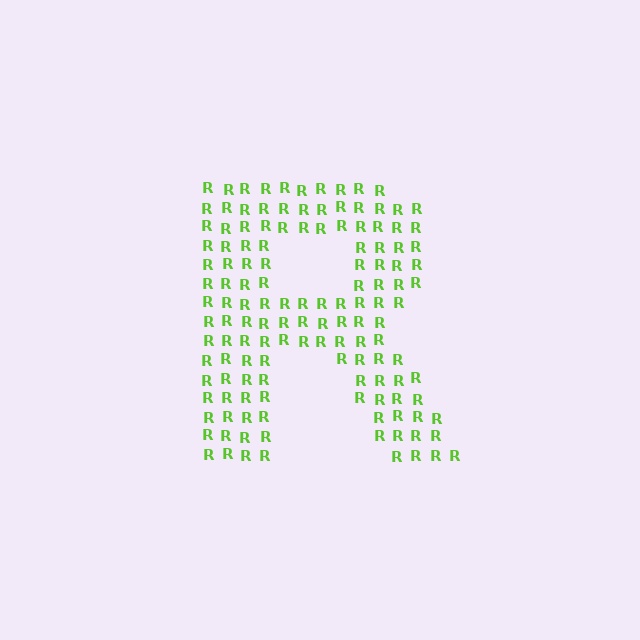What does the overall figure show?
The overall figure shows the letter R.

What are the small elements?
The small elements are letter R's.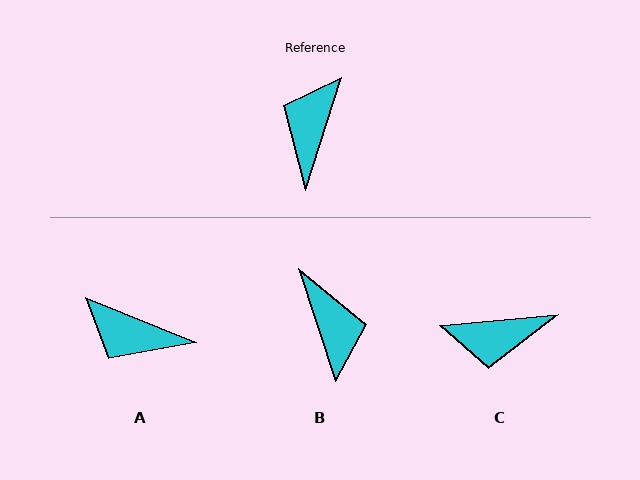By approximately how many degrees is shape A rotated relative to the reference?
Approximately 86 degrees counter-clockwise.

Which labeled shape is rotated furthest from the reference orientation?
B, about 144 degrees away.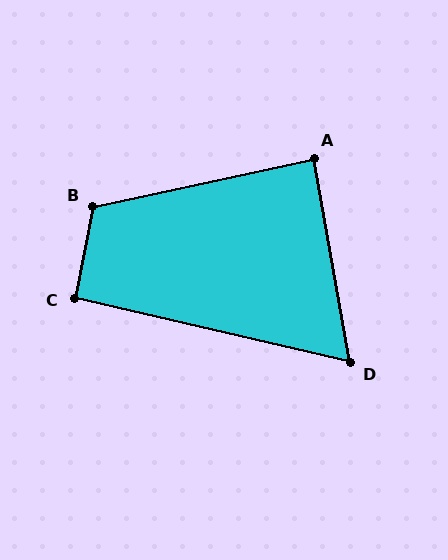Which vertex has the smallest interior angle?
D, at approximately 67 degrees.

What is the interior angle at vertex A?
Approximately 88 degrees (approximately right).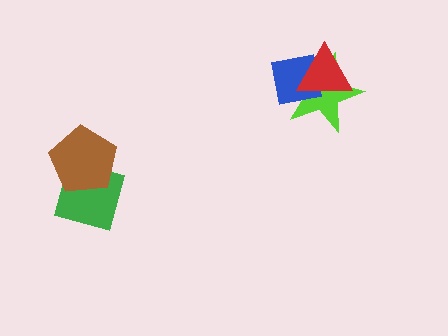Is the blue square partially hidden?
Yes, it is partially covered by another shape.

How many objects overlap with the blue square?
2 objects overlap with the blue square.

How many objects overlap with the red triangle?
2 objects overlap with the red triangle.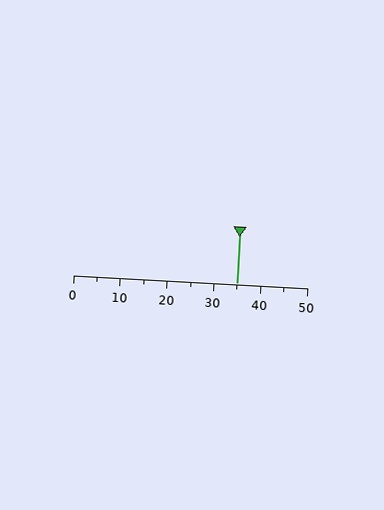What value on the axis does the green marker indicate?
The marker indicates approximately 35.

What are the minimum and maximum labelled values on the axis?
The axis runs from 0 to 50.